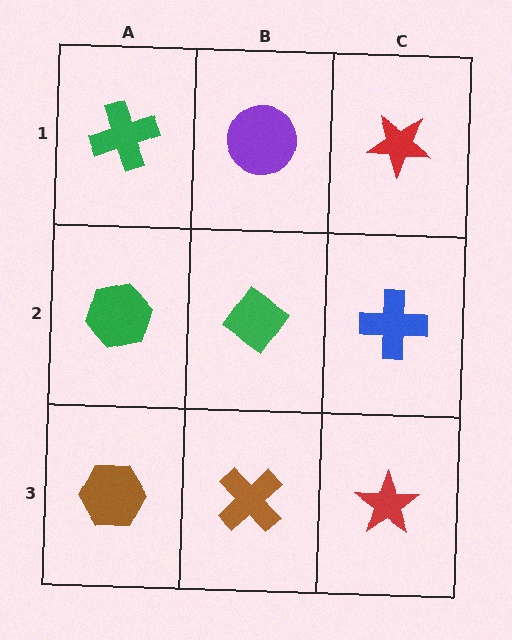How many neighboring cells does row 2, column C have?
3.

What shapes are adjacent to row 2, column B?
A purple circle (row 1, column B), a brown cross (row 3, column B), a green hexagon (row 2, column A), a blue cross (row 2, column C).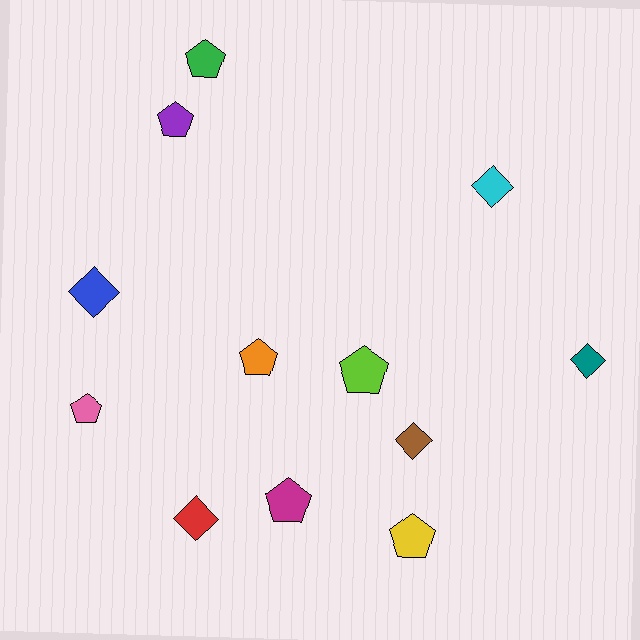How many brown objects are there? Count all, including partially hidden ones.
There is 1 brown object.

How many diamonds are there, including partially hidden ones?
There are 5 diamonds.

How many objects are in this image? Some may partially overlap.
There are 12 objects.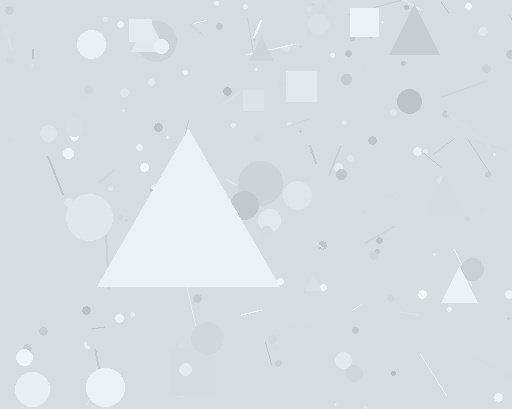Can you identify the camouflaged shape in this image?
The camouflaged shape is a triangle.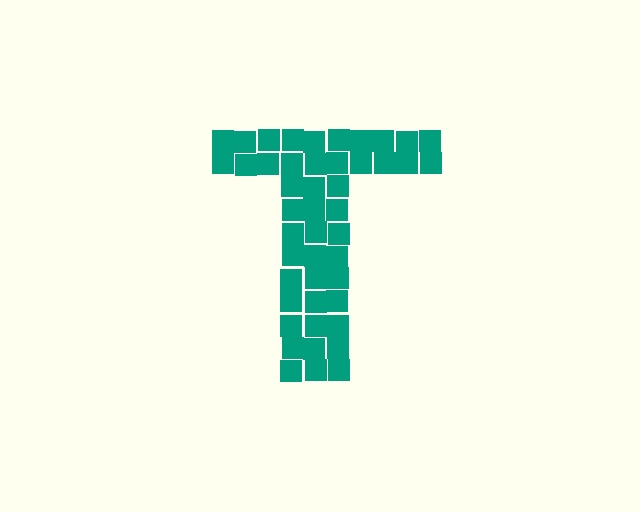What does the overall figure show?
The overall figure shows the letter T.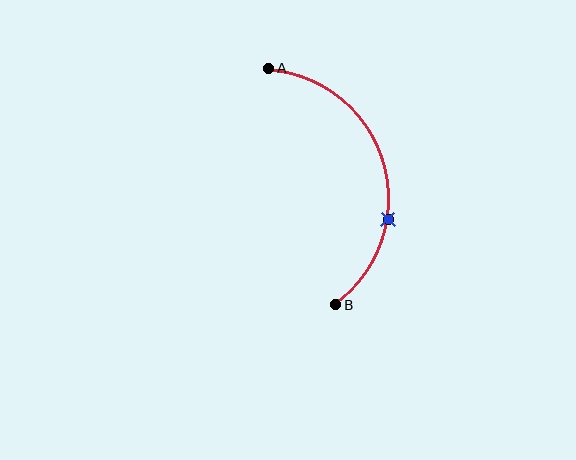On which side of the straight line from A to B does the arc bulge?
The arc bulges to the right of the straight line connecting A and B.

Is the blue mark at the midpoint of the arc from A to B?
No. The blue mark lies on the arc but is closer to endpoint B. The arc midpoint would be at the point on the curve equidistant along the arc from both A and B.